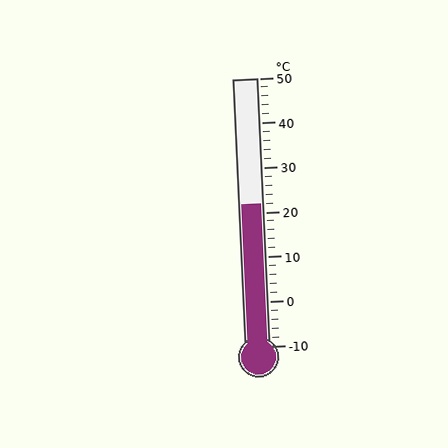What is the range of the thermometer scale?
The thermometer scale ranges from -10°C to 50°C.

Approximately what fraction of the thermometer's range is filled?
The thermometer is filled to approximately 55% of its range.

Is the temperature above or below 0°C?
The temperature is above 0°C.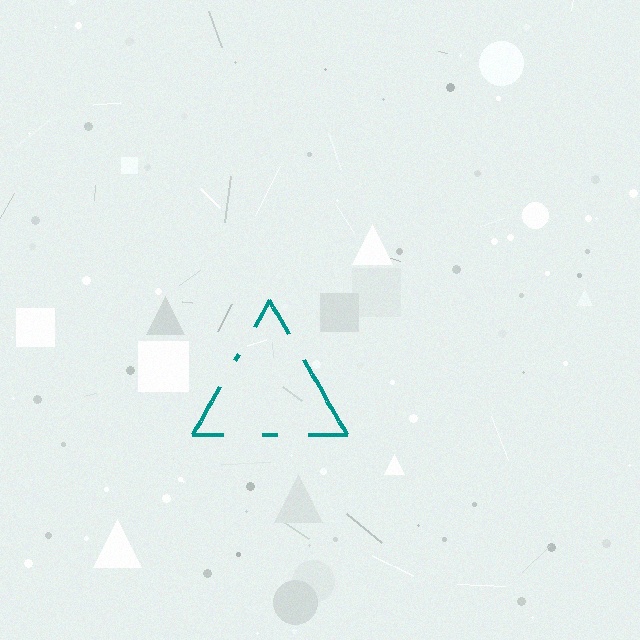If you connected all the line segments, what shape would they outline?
They would outline a triangle.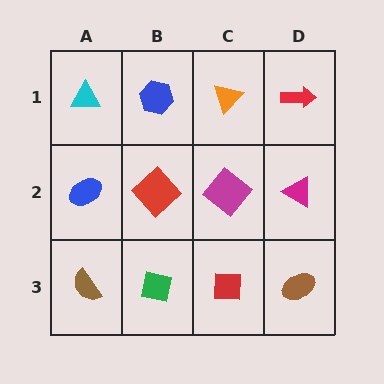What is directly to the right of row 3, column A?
A green square.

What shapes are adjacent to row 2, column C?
An orange triangle (row 1, column C), a red square (row 3, column C), a red diamond (row 2, column B), a magenta triangle (row 2, column D).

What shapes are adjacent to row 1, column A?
A blue ellipse (row 2, column A), a blue hexagon (row 1, column B).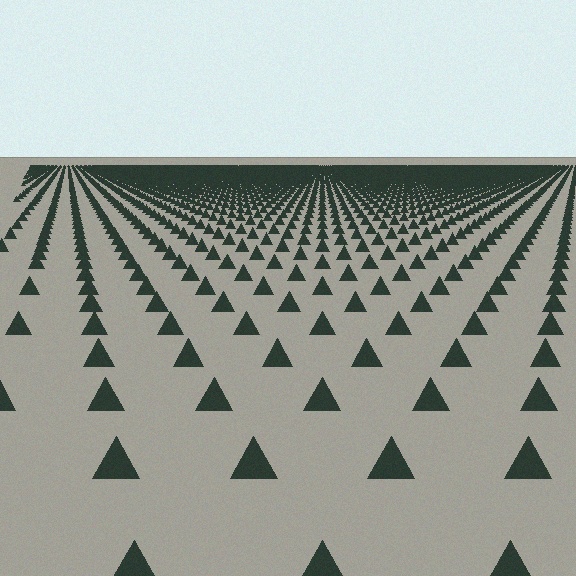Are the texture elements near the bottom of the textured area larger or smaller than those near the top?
Larger. Near the bottom, elements are closer to the viewer and appear at a bigger on-screen size.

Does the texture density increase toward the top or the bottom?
Density increases toward the top.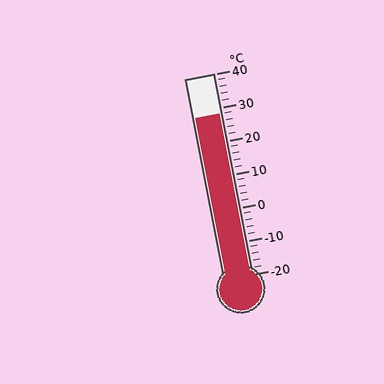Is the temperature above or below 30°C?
The temperature is below 30°C.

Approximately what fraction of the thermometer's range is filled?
The thermometer is filled to approximately 80% of its range.